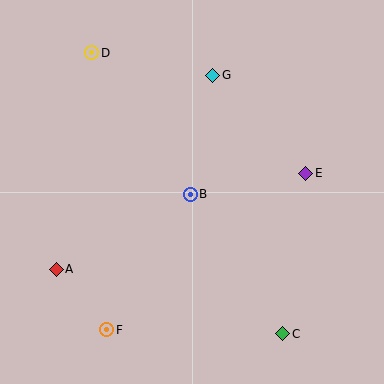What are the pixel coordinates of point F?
Point F is at (107, 330).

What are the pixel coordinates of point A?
Point A is at (56, 269).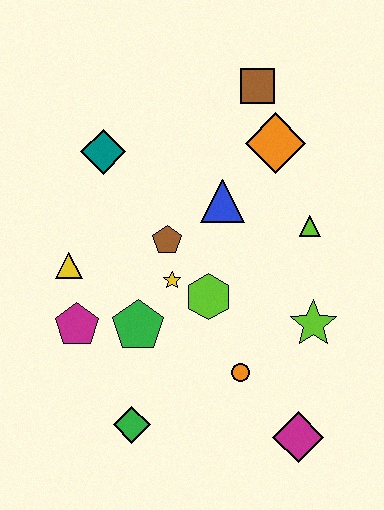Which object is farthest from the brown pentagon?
The magenta diamond is farthest from the brown pentagon.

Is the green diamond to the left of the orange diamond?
Yes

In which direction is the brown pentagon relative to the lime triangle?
The brown pentagon is to the left of the lime triangle.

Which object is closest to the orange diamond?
The brown square is closest to the orange diamond.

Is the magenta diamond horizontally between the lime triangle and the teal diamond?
Yes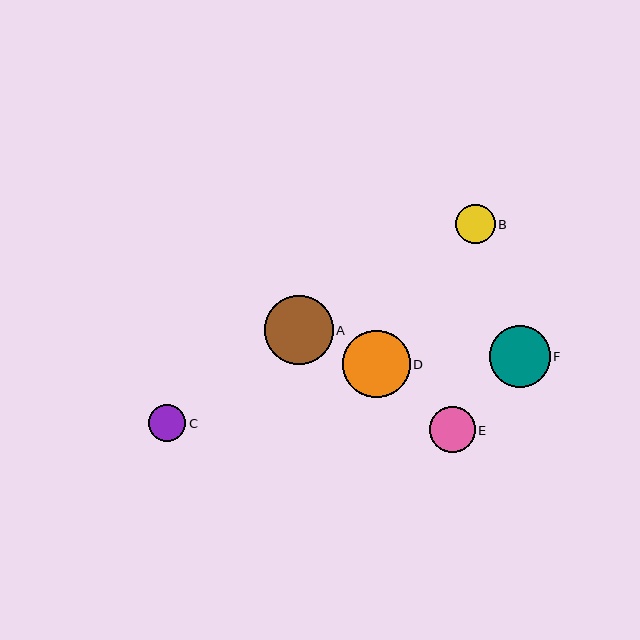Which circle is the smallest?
Circle C is the smallest with a size of approximately 37 pixels.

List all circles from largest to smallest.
From largest to smallest: A, D, F, E, B, C.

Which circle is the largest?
Circle A is the largest with a size of approximately 69 pixels.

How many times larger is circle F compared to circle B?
Circle F is approximately 1.6 times the size of circle B.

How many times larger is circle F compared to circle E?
Circle F is approximately 1.3 times the size of circle E.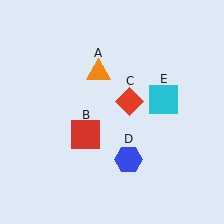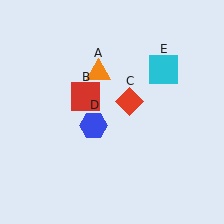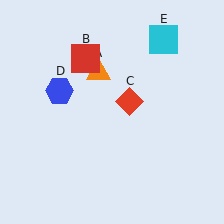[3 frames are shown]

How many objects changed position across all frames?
3 objects changed position: red square (object B), blue hexagon (object D), cyan square (object E).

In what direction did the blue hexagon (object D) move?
The blue hexagon (object D) moved up and to the left.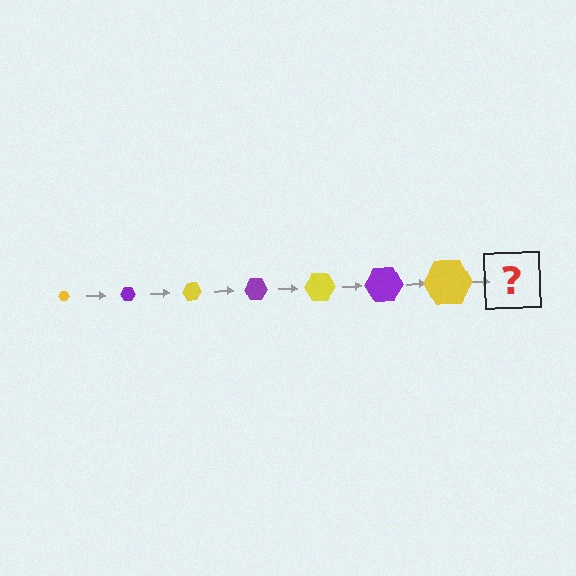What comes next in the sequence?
The next element should be a purple hexagon, larger than the previous one.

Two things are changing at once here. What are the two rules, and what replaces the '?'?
The two rules are that the hexagon grows larger each step and the color cycles through yellow and purple. The '?' should be a purple hexagon, larger than the previous one.